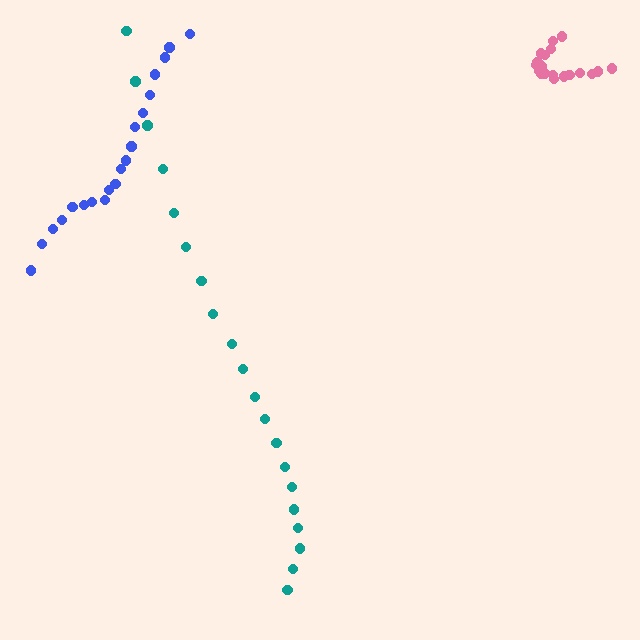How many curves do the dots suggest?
There are 3 distinct paths.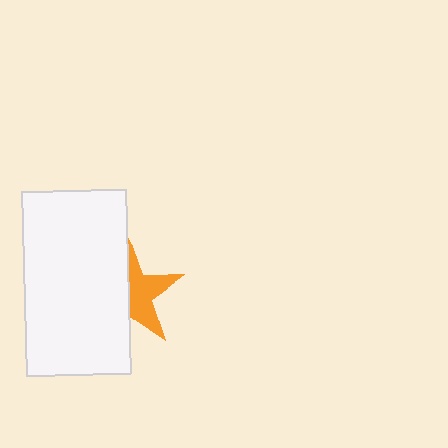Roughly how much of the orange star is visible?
About half of it is visible (roughly 50%).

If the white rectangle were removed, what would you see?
You would see the complete orange star.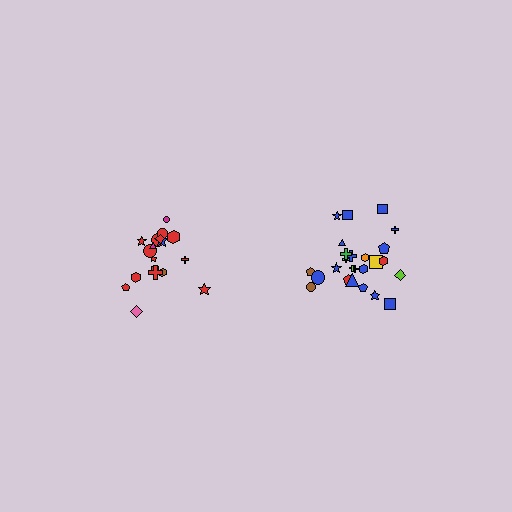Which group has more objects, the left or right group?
The right group.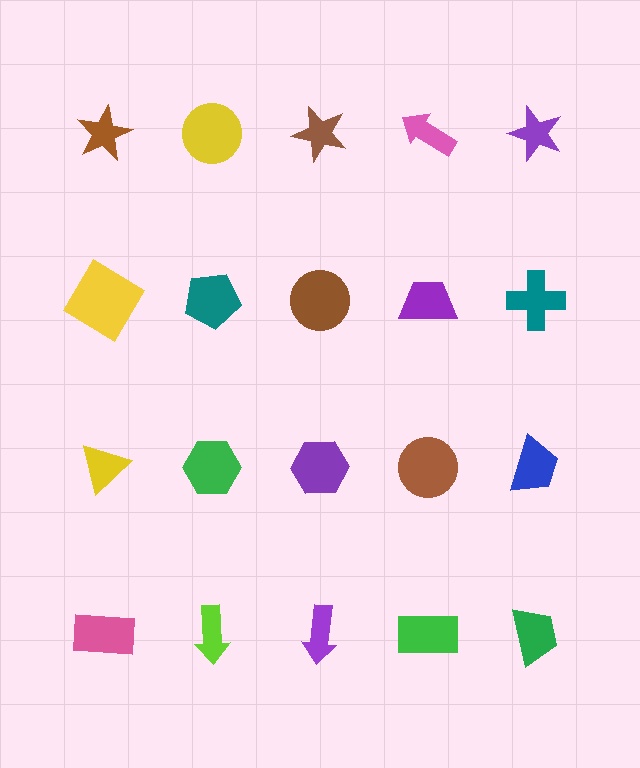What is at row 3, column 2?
A green hexagon.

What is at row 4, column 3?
A purple arrow.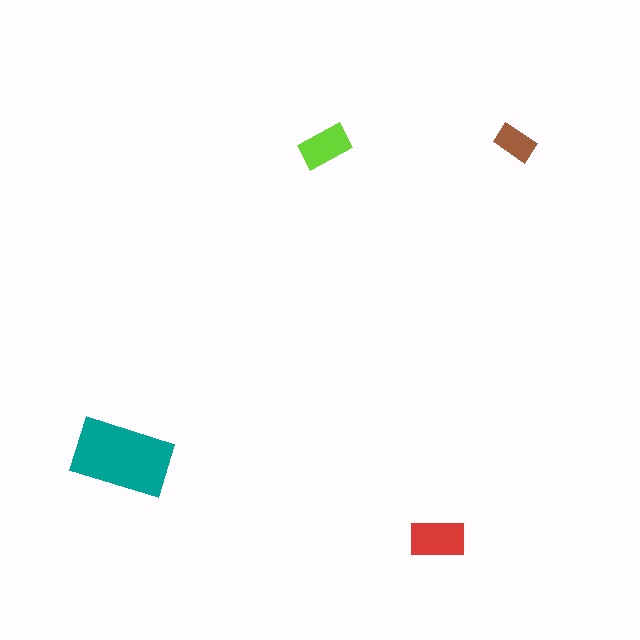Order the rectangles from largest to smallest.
the teal one, the red one, the lime one, the brown one.